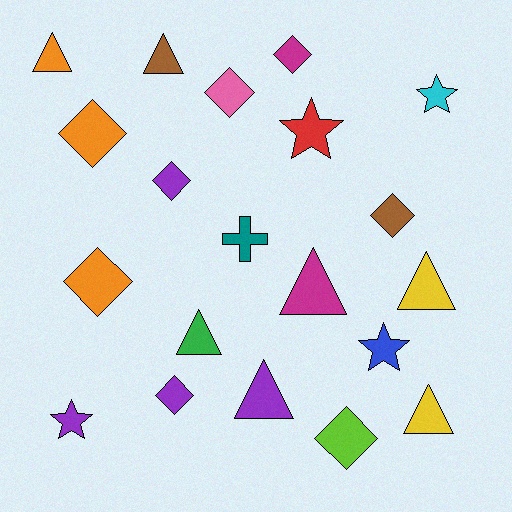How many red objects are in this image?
There is 1 red object.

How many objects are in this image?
There are 20 objects.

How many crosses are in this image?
There is 1 cross.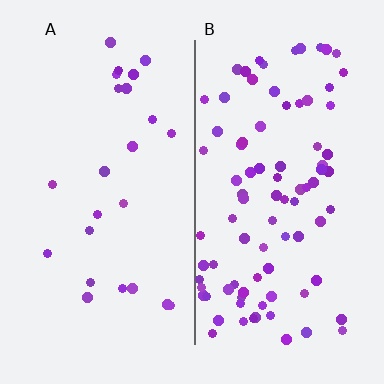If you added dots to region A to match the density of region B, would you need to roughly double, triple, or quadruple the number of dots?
Approximately quadruple.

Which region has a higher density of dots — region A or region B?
B (the right).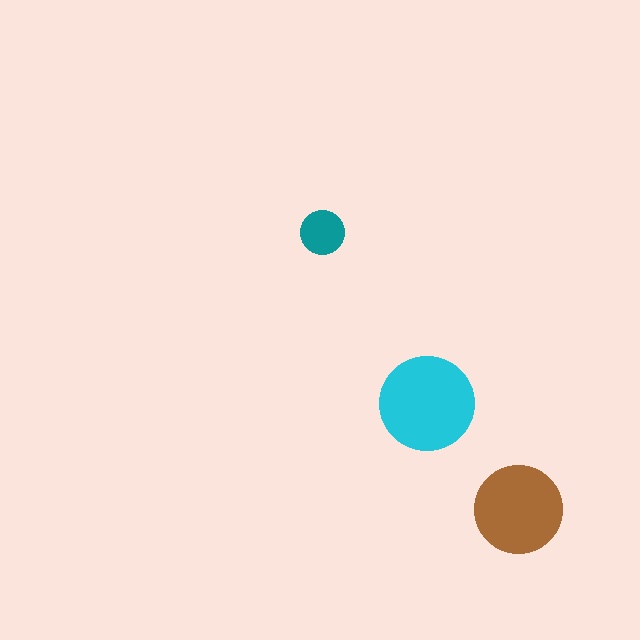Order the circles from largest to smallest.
the cyan one, the brown one, the teal one.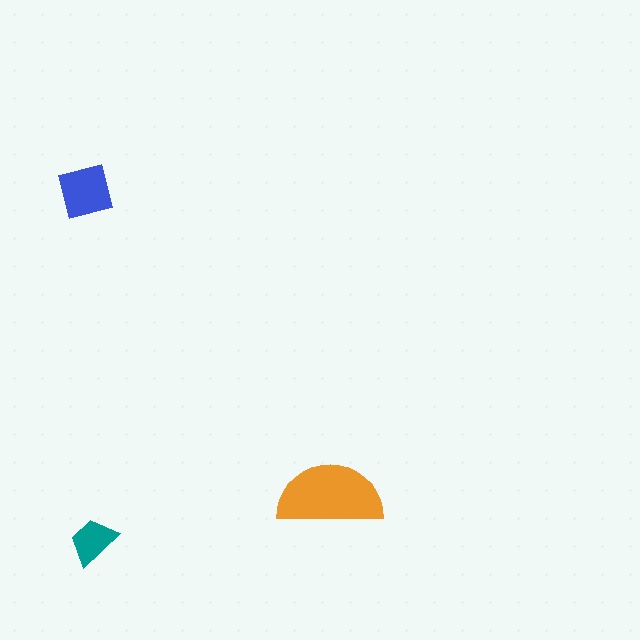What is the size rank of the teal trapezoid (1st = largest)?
3rd.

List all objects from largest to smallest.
The orange semicircle, the blue square, the teal trapezoid.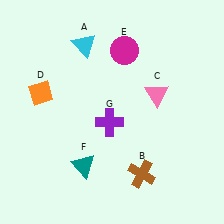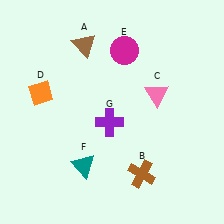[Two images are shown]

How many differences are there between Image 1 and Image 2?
There is 1 difference between the two images.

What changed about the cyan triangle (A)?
In Image 1, A is cyan. In Image 2, it changed to brown.